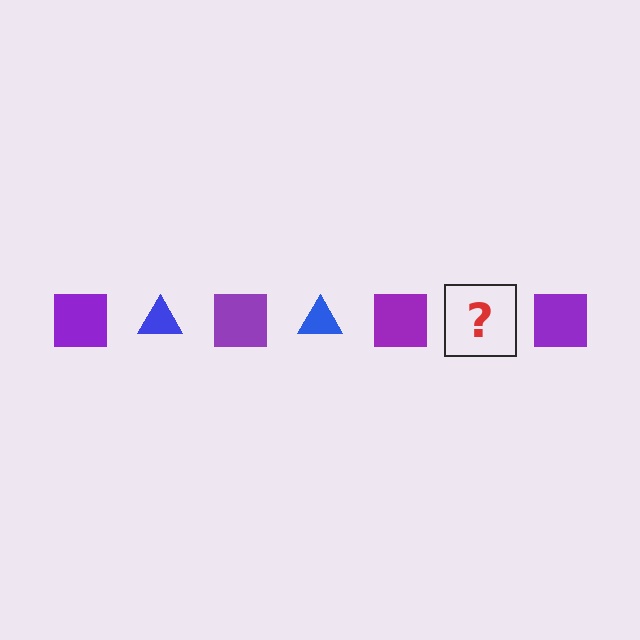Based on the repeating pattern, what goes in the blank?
The blank should be a blue triangle.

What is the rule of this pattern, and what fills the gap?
The rule is that the pattern alternates between purple square and blue triangle. The gap should be filled with a blue triangle.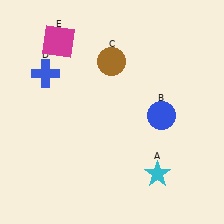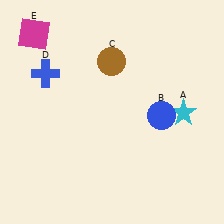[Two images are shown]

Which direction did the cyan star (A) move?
The cyan star (A) moved up.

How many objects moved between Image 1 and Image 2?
2 objects moved between the two images.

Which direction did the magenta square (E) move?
The magenta square (E) moved left.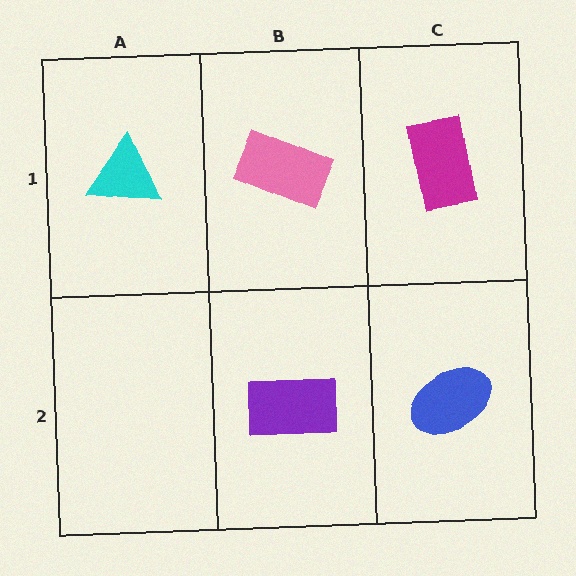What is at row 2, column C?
A blue ellipse.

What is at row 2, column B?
A purple rectangle.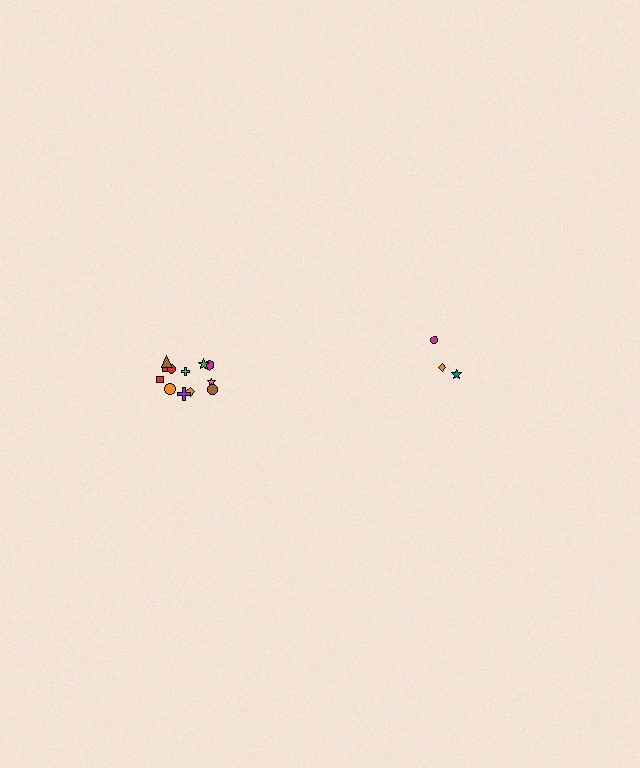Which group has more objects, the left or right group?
The left group.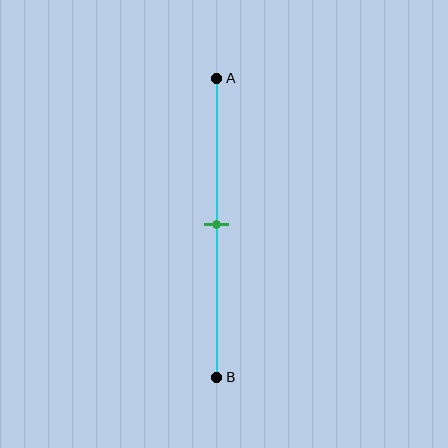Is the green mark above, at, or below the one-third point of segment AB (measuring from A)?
The green mark is below the one-third point of segment AB.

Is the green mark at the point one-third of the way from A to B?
No, the mark is at about 50% from A, not at the 33% one-third point.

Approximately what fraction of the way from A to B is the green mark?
The green mark is approximately 50% of the way from A to B.